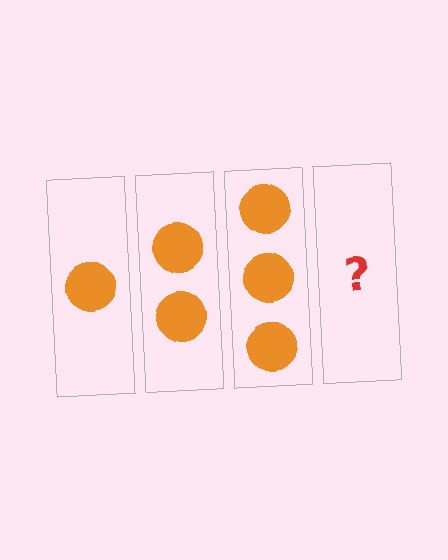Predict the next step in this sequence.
The next step is 4 circles.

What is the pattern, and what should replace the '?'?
The pattern is that each step adds one more circle. The '?' should be 4 circles.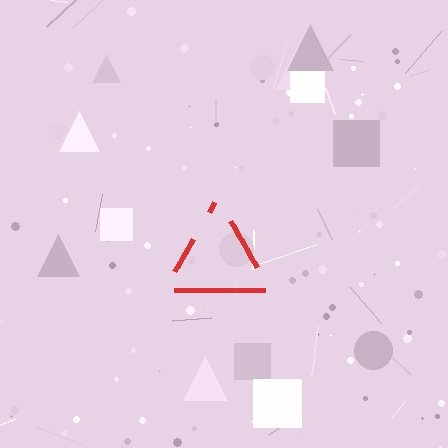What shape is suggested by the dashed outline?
The dashed outline suggests a triangle.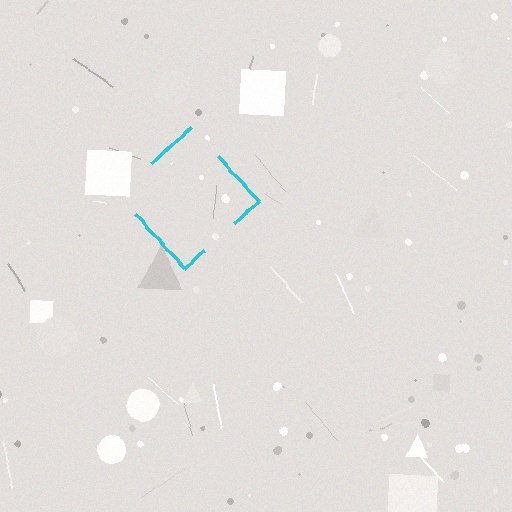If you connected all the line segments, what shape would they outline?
They would outline a diamond.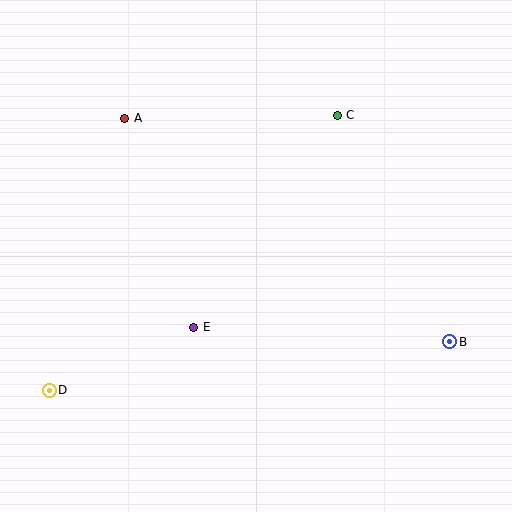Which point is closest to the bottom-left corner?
Point D is closest to the bottom-left corner.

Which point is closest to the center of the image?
Point E at (194, 327) is closest to the center.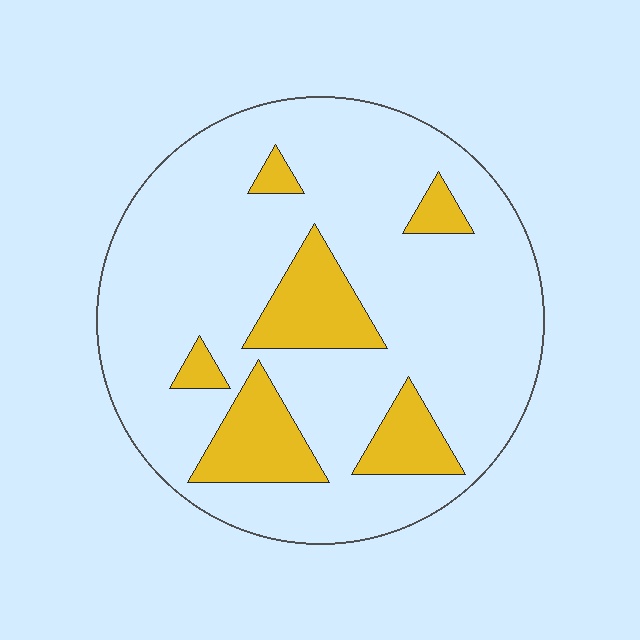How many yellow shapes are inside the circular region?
6.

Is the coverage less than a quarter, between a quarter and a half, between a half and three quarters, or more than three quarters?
Less than a quarter.